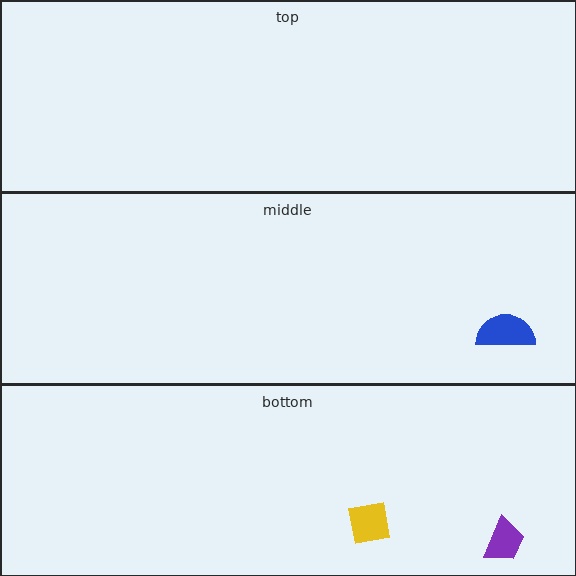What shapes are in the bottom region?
The purple trapezoid, the yellow square.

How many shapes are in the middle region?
1.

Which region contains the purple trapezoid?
The bottom region.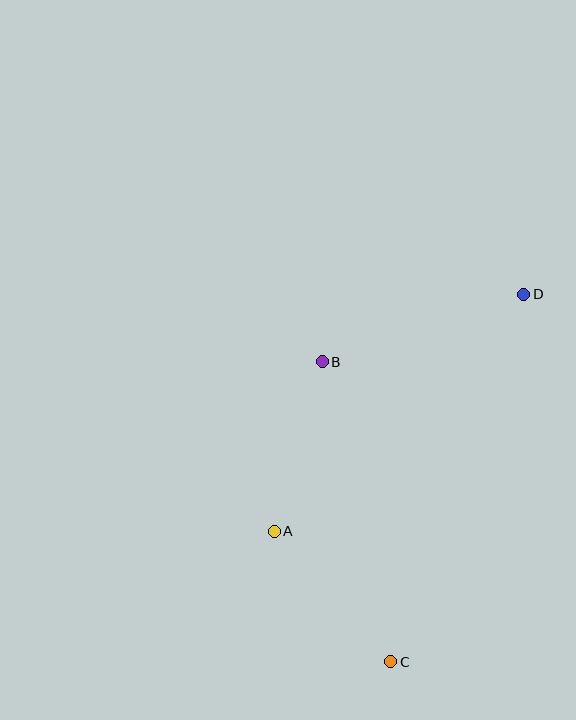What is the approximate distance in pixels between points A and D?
The distance between A and D is approximately 344 pixels.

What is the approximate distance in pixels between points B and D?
The distance between B and D is approximately 212 pixels.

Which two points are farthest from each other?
Points C and D are farthest from each other.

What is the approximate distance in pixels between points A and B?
The distance between A and B is approximately 176 pixels.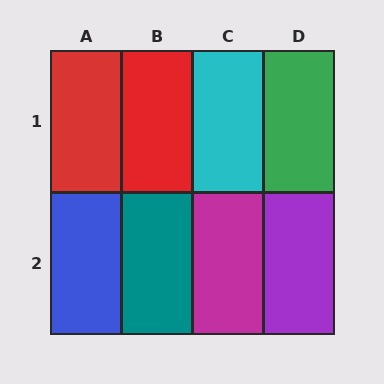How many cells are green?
1 cell is green.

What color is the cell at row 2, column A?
Blue.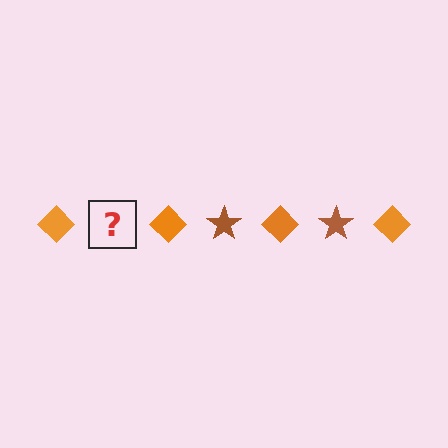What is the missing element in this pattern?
The missing element is a brown star.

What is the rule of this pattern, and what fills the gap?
The rule is that the pattern alternates between orange diamond and brown star. The gap should be filled with a brown star.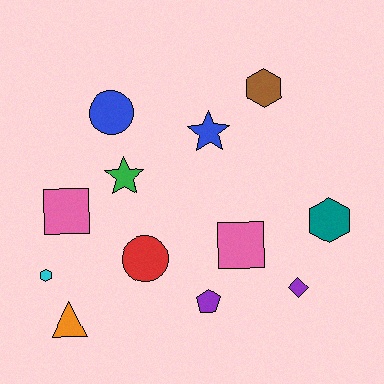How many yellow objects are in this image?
There are no yellow objects.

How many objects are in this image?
There are 12 objects.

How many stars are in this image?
There are 2 stars.